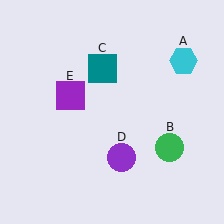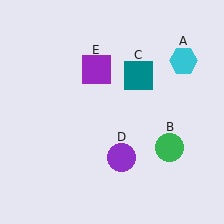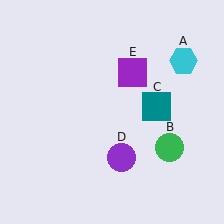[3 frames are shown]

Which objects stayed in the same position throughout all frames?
Cyan hexagon (object A) and green circle (object B) and purple circle (object D) remained stationary.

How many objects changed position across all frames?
2 objects changed position: teal square (object C), purple square (object E).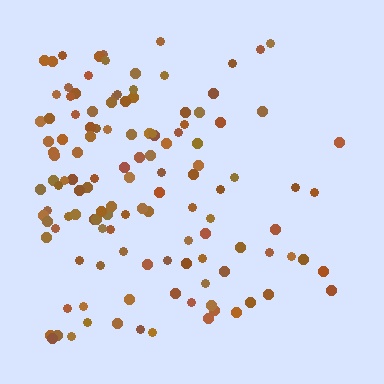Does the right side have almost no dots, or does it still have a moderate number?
Still a moderate number, just noticeably fewer than the left.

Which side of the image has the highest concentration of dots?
The left.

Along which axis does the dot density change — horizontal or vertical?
Horizontal.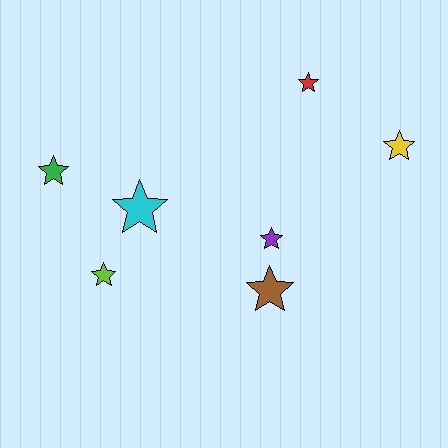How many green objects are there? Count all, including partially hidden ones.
There is 1 green object.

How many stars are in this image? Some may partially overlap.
There are 7 stars.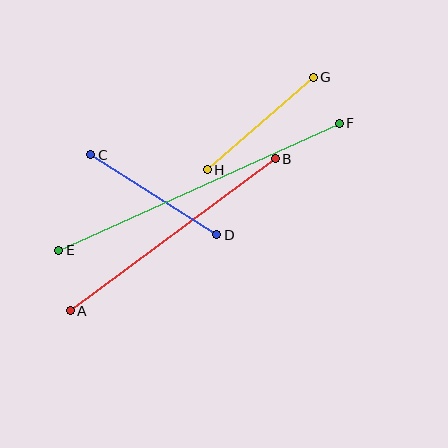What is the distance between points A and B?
The distance is approximately 255 pixels.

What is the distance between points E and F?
The distance is approximately 308 pixels.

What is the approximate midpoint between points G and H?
The midpoint is at approximately (260, 124) pixels.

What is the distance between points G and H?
The distance is approximately 141 pixels.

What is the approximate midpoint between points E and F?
The midpoint is at approximately (199, 187) pixels.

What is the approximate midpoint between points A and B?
The midpoint is at approximately (173, 235) pixels.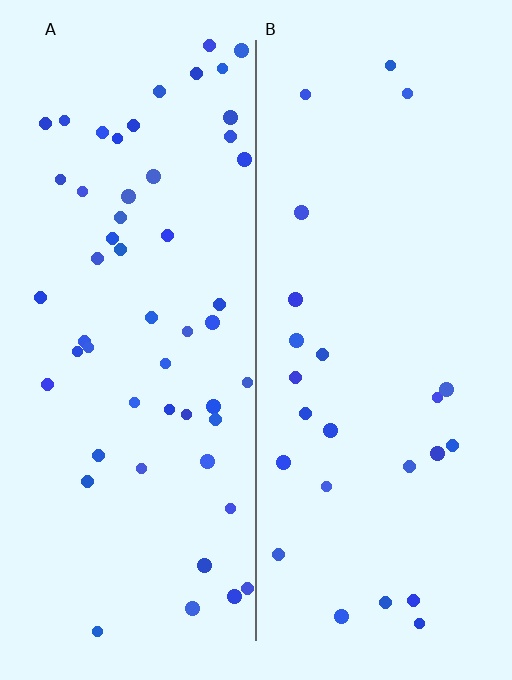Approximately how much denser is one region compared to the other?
Approximately 2.2× — region A over region B.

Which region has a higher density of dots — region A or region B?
A (the left).